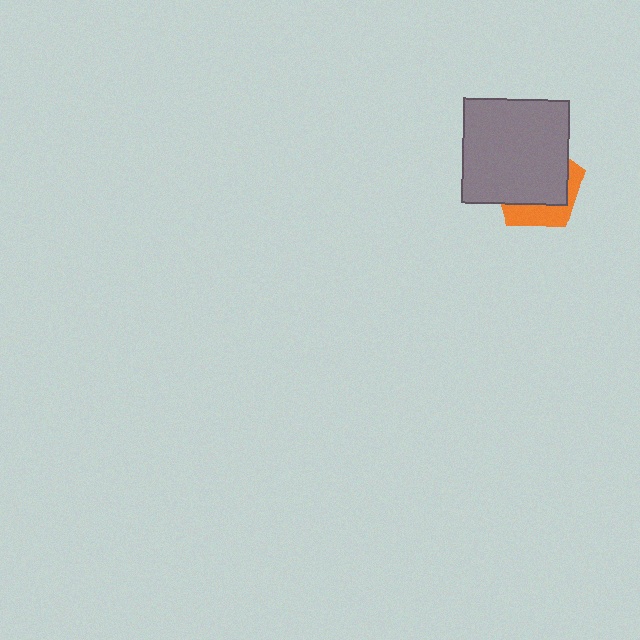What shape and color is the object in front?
The object in front is a gray square.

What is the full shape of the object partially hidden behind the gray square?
The partially hidden object is an orange pentagon.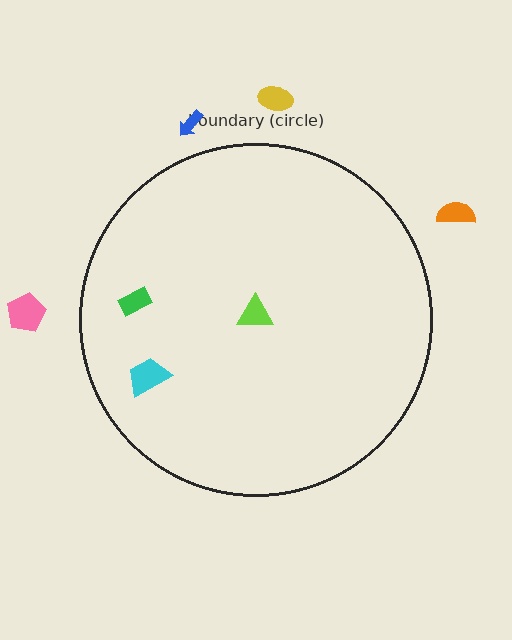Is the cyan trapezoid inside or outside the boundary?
Inside.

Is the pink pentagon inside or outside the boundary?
Outside.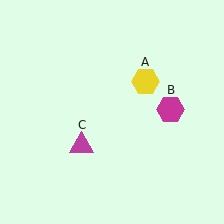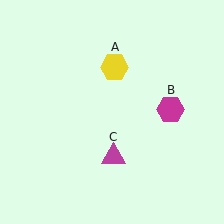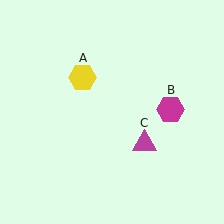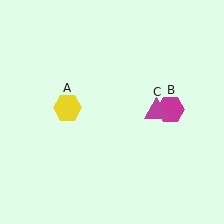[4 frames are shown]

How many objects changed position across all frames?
2 objects changed position: yellow hexagon (object A), magenta triangle (object C).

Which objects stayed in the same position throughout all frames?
Magenta hexagon (object B) remained stationary.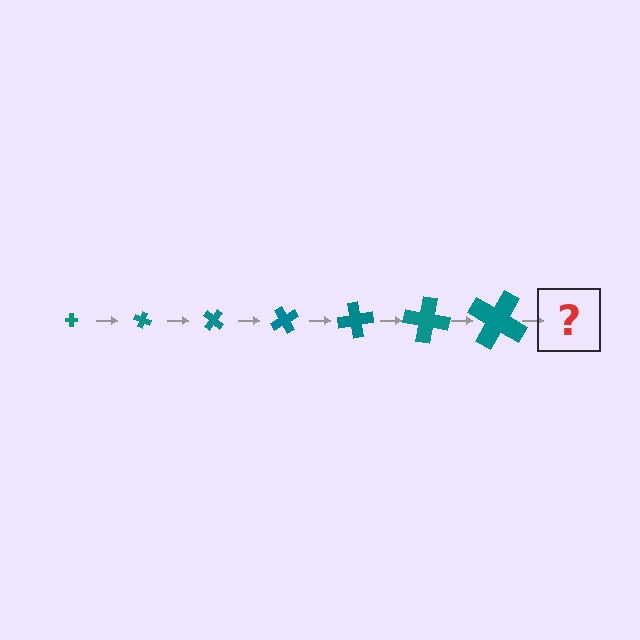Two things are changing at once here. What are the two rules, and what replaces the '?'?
The two rules are that the cross grows larger each step and it rotates 20 degrees each step. The '?' should be a cross, larger than the previous one and rotated 140 degrees from the start.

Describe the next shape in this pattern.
It should be a cross, larger than the previous one and rotated 140 degrees from the start.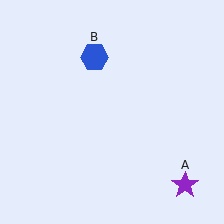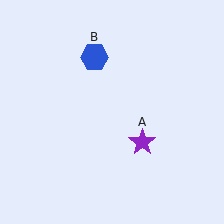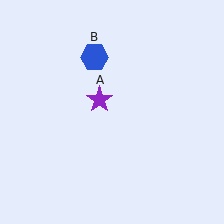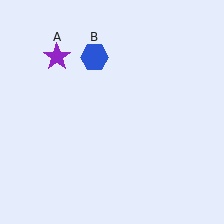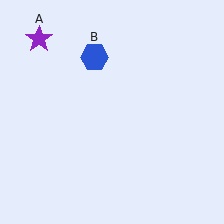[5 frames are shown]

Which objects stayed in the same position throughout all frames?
Blue hexagon (object B) remained stationary.